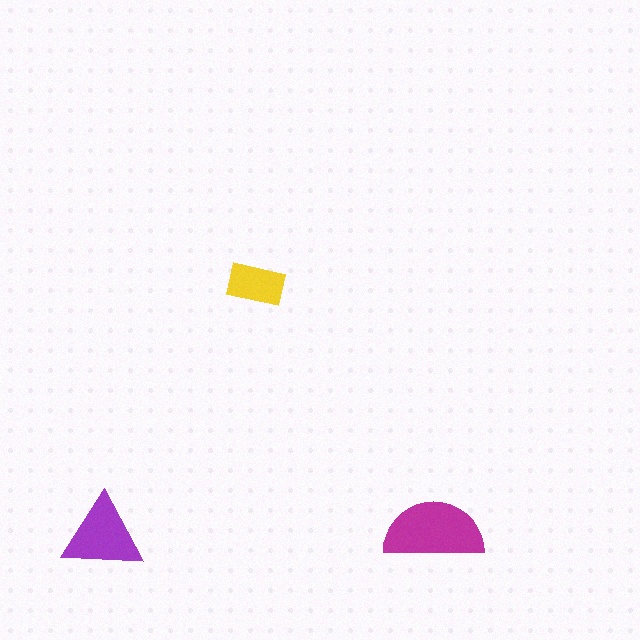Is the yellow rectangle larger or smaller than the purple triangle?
Smaller.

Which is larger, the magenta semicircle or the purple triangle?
The magenta semicircle.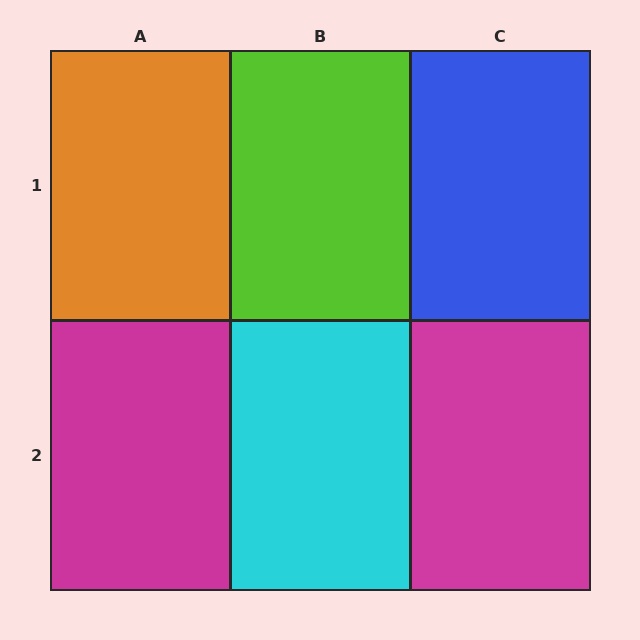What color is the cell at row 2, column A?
Magenta.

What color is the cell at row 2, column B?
Cyan.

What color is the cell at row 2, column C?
Magenta.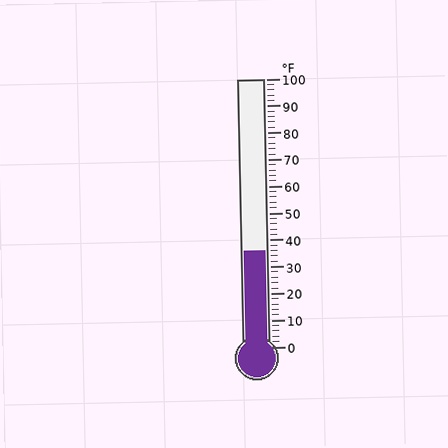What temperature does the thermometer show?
The thermometer shows approximately 36°F.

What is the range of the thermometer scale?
The thermometer scale ranges from 0°F to 100°F.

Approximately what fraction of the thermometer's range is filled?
The thermometer is filled to approximately 35% of its range.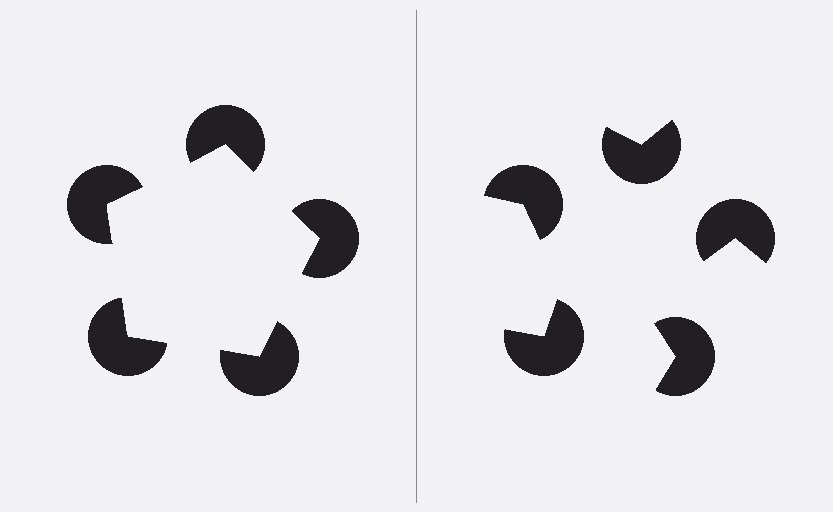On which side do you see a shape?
An illusory pentagon appears on the left side. On the right side the wedge cuts are rotated, so no coherent shape forms.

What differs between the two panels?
The pac-man discs are positioned identically on both sides; only the wedge orientations differ. On the left they align to a pentagon; on the right they are misaligned.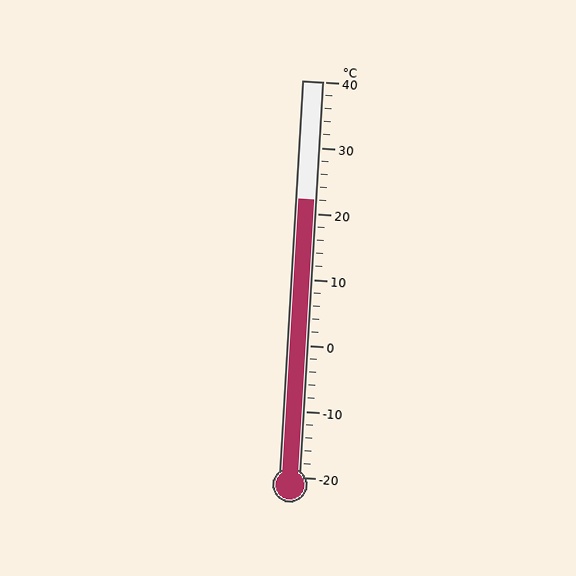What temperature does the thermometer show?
The thermometer shows approximately 22°C.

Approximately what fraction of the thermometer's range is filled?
The thermometer is filled to approximately 70% of its range.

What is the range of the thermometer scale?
The thermometer scale ranges from -20°C to 40°C.